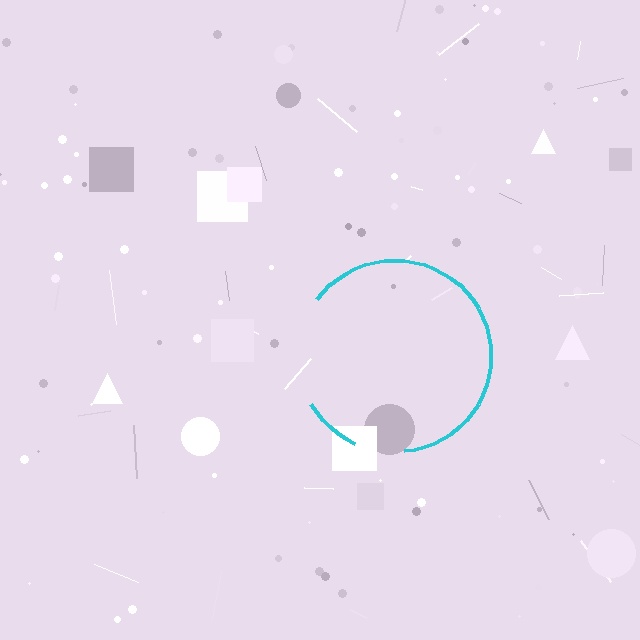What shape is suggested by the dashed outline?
The dashed outline suggests a circle.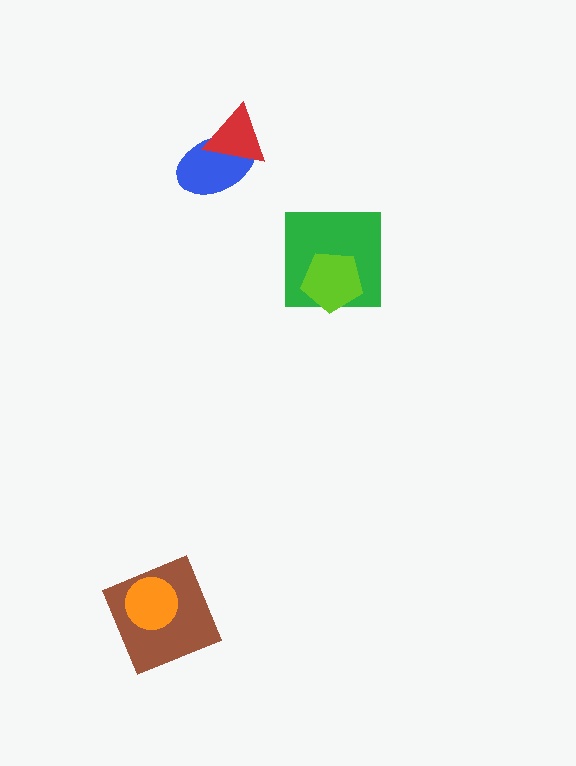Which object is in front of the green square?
The lime pentagon is in front of the green square.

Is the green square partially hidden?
Yes, it is partially covered by another shape.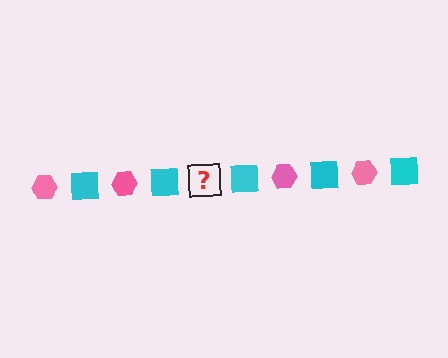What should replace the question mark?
The question mark should be replaced with a pink hexagon.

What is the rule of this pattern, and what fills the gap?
The rule is that the pattern alternates between pink hexagon and cyan square. The gap should be filled with a pink hexagon.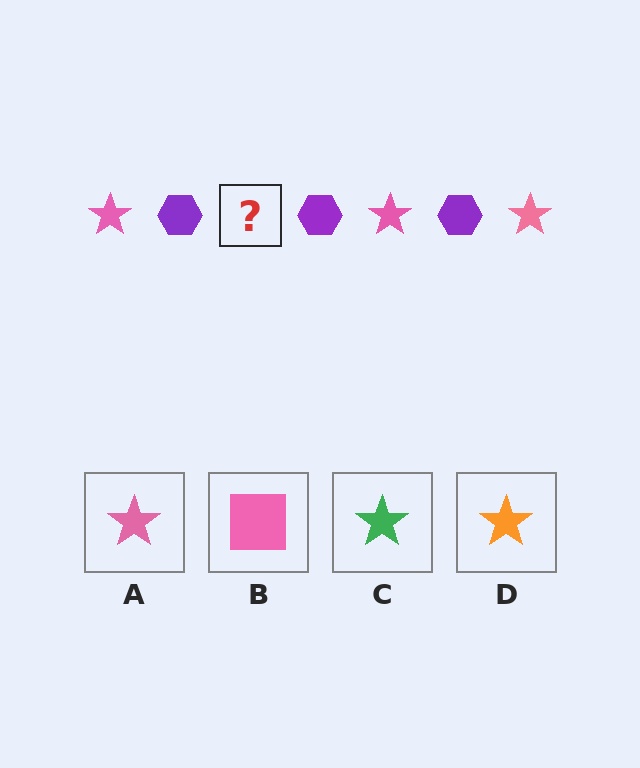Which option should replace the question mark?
Option A.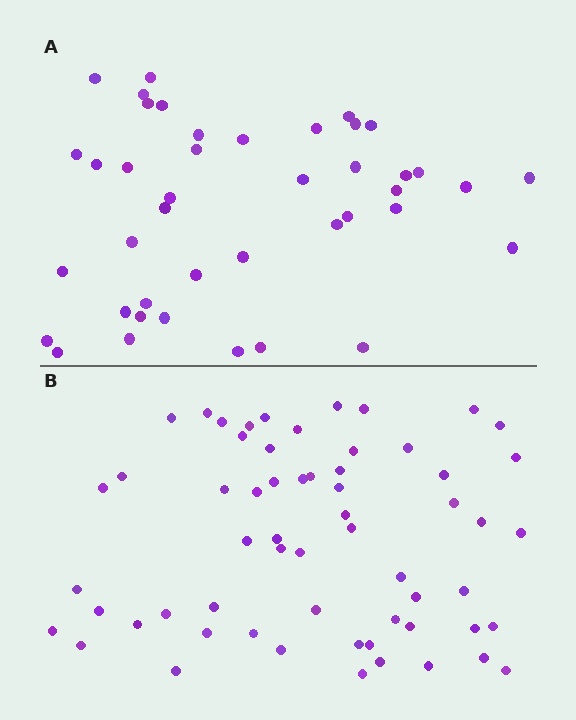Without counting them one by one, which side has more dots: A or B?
Region B (the bottom region) has more dots.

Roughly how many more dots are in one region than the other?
Region B has approximately 20 more dots than region A.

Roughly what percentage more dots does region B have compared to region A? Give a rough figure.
About 45% more.